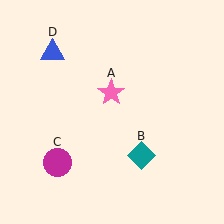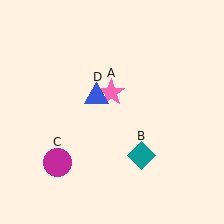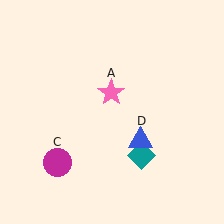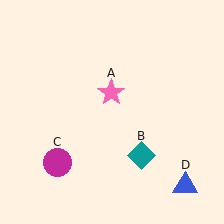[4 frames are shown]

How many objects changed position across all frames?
1 object changed position: blue triangle (object D).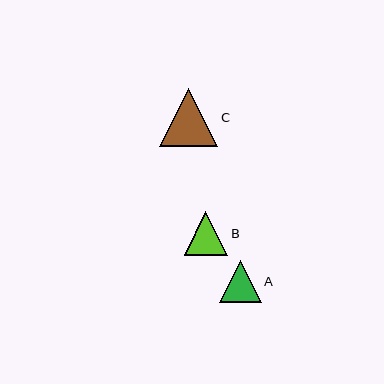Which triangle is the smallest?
Triangle A is the smallest with a size of approximately 42 pixels.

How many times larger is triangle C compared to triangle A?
Triangle C is approximately 1.4 times the size of triangle A.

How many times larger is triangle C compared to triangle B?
Triangle C is approximately 1.3 times the size of triangle B.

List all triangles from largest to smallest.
From largest to smallest: C, B, A.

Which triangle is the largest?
Triangle C is the largest with a size of approximately 58 pixels.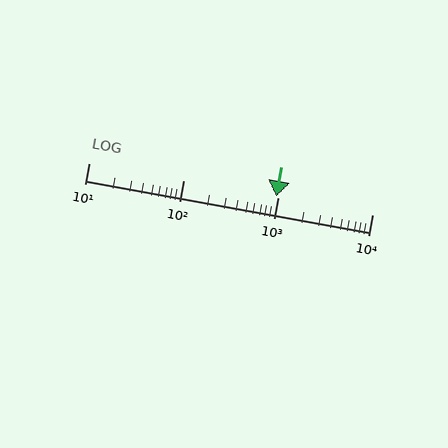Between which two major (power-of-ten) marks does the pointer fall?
The pointer is between 100 and 1000.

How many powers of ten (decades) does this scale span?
The scale spans 3 decades, from 10 to 10000.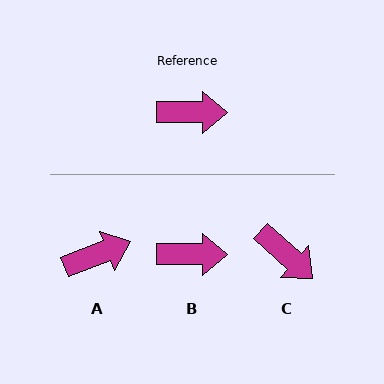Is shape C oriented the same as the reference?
No, it is off by about 42 degrees.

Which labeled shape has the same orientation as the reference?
B.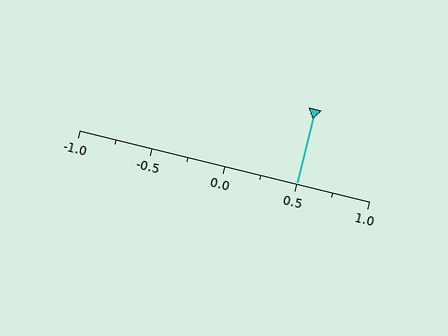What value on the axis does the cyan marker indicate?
The marker indicates approximately 0.5.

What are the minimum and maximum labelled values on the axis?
The axis runs from -1.0 to 1.0.